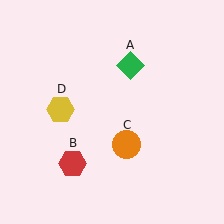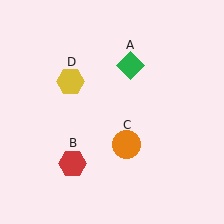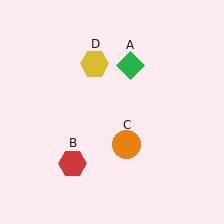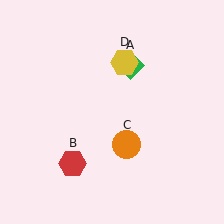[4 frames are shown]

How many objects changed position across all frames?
1 object changed position: yellow hexagon (object D).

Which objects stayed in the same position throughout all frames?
Green diamond (object A) and red hexagon (object B) and orange circle (object C) remained stationary.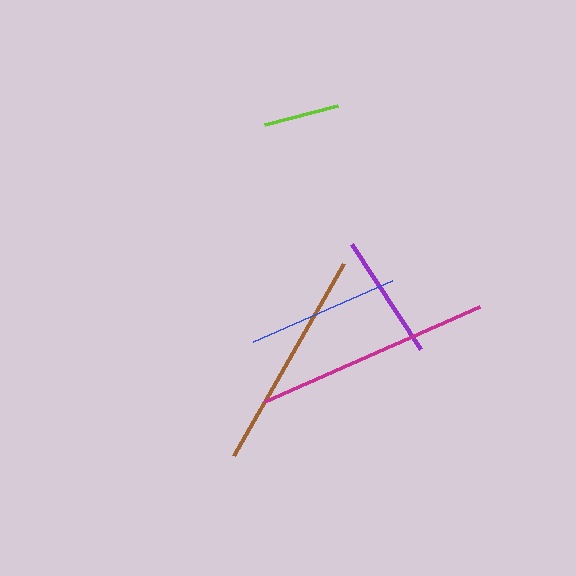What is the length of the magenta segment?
The magenta segment is approximately 236 pixels long.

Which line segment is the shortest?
The lime line is the shortest at approximately 75 pixels.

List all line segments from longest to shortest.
From longest to shortest: magenta, brown, blue, purple, lime.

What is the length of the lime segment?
The lime segment is approximately 75 pixels long.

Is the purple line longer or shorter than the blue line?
The blue line is longer than the purple line.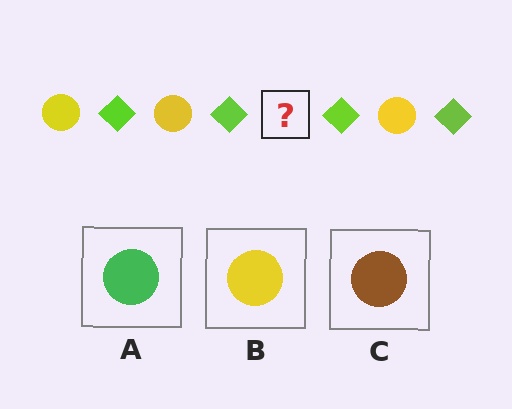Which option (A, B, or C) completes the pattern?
B.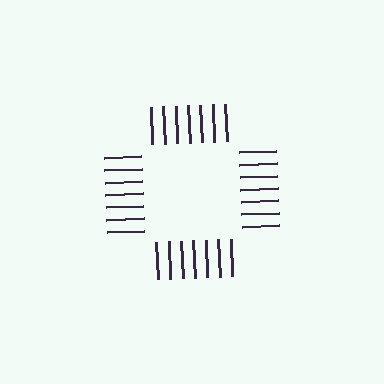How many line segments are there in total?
28 — 7 along each of the 4 edges.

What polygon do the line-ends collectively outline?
An illusory square — the line segments terminate on its edges but no continuous stroke is drawn.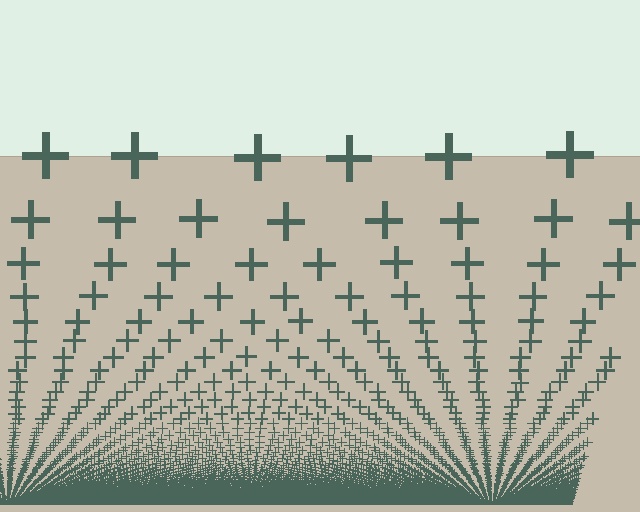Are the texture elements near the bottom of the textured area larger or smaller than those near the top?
Smaller. The gradient is inverted — elements near the bottom are smaller and denser.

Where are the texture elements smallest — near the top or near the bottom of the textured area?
Near the bottom.